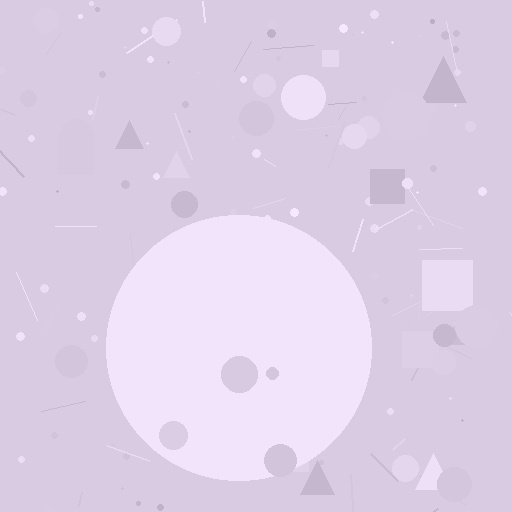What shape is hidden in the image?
A circle is hidden in the image.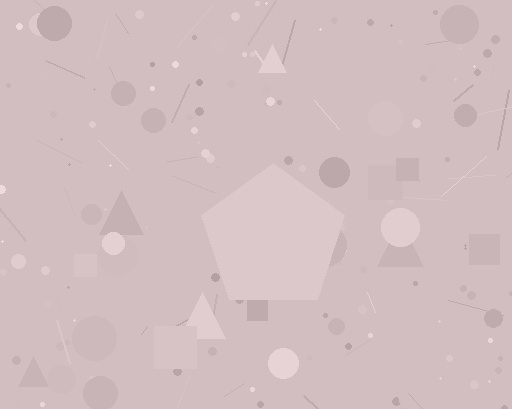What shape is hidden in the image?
A pentagon is hidden in the image.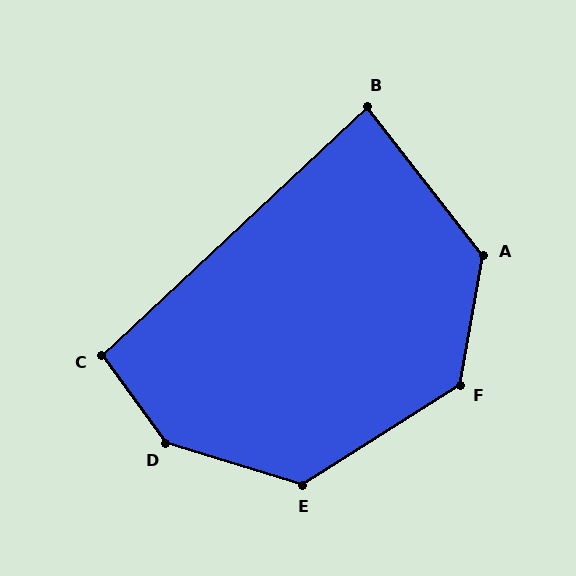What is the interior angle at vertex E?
Approximately 131 degrees (obtuse).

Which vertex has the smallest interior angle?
B, at approximately 85 degrees.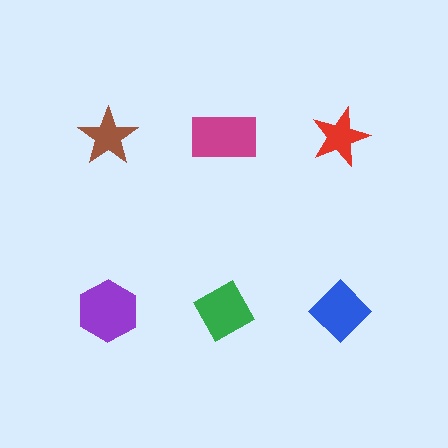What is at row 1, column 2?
A magenta rectangle.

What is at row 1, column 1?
A brown star.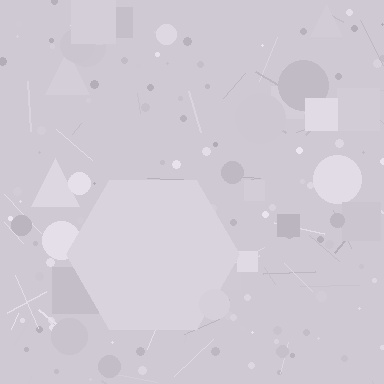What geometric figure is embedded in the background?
A hexagon is embedded in the background.